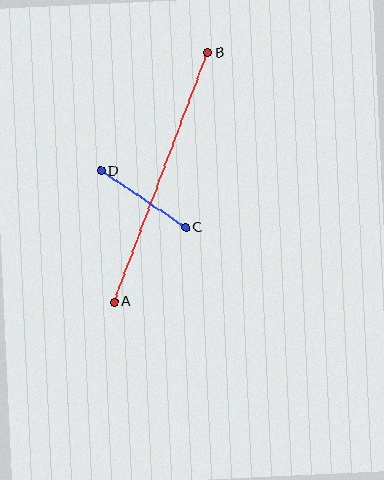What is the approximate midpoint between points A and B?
The midpoint is at approximately (161, 178) pixels.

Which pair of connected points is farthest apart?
Points A and B are farthest apart.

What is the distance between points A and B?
The distance is approximately 266 pixels.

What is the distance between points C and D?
The distance is approximately 102 pixels.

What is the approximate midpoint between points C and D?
The midpoint is at approximately (143, 199) pixels.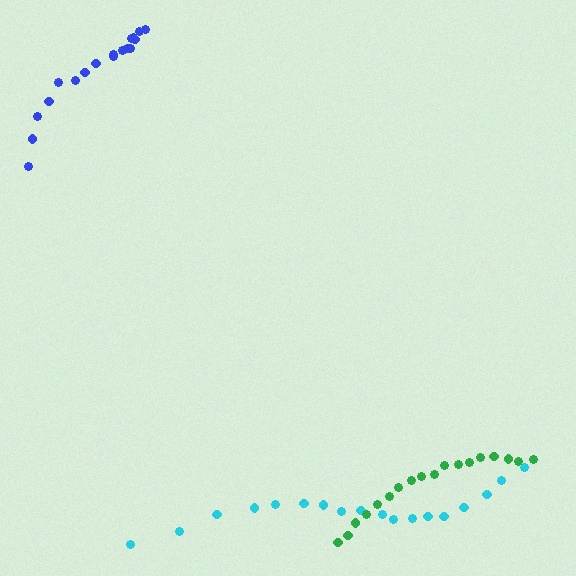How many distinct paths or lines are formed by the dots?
There are 3 distinct paths.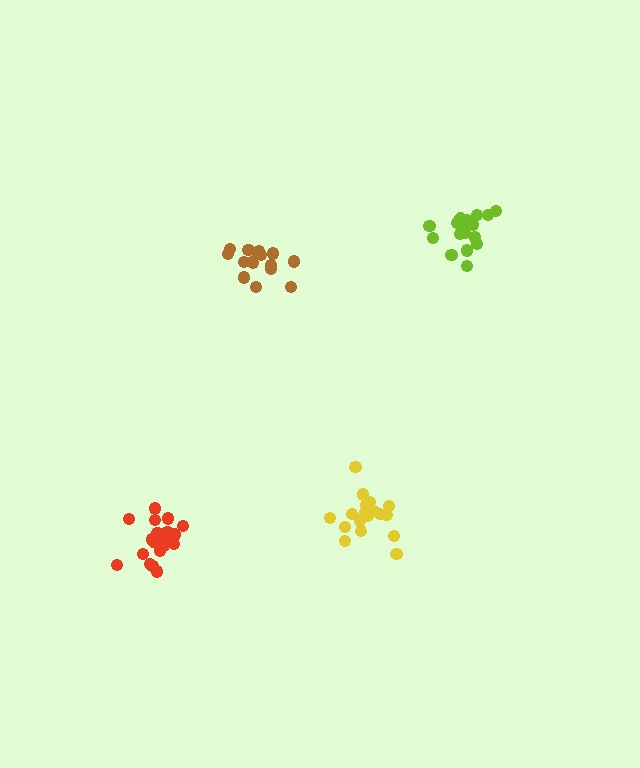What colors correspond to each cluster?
The clusters are colored: yellow, lime, brown, red.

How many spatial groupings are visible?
There are 4 spatial groupings.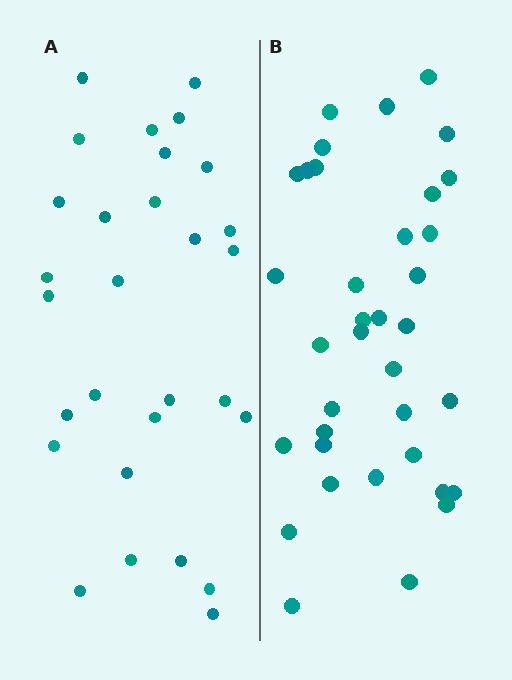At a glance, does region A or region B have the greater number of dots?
Region B (the right region) has more dots.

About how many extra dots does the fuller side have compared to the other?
Region B has roughly 8 or so more dots than region A.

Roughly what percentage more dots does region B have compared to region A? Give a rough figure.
About 25% more.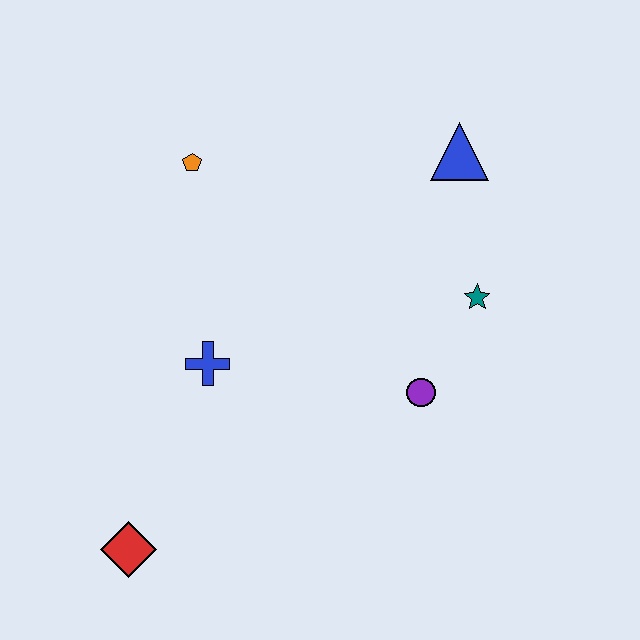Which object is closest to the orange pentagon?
The blue cross is closest to the orange pentagon.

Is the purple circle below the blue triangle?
Yes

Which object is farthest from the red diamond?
The blue triangle is farthest from the red diamond.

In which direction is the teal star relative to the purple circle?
The teal star is above the purple circle.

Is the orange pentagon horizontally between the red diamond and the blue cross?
Yes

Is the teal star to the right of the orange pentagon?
Yes